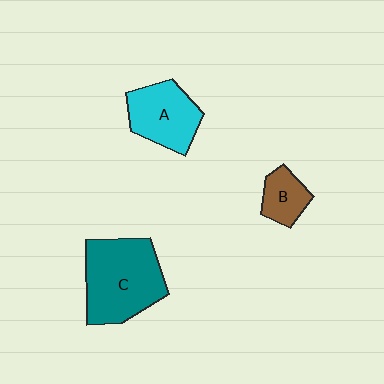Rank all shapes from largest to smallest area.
From largest to smallest: C (teal), A (cyan), B (brown).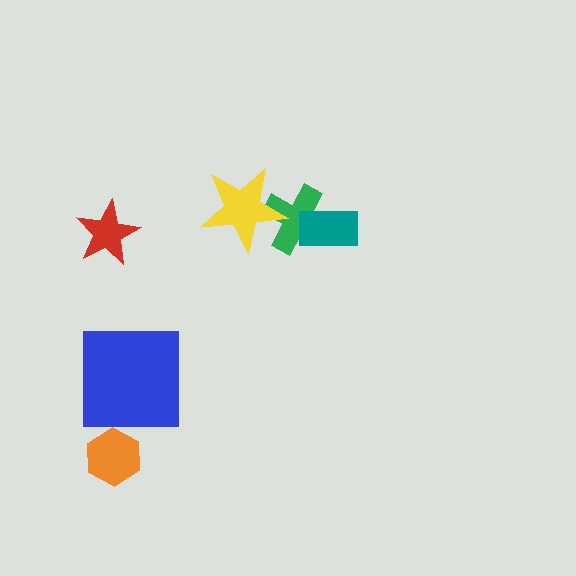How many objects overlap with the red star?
0 objects overlap with the red star.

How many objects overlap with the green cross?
2 objects overlap with the green cross.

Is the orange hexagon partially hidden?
No, no other shape covers it.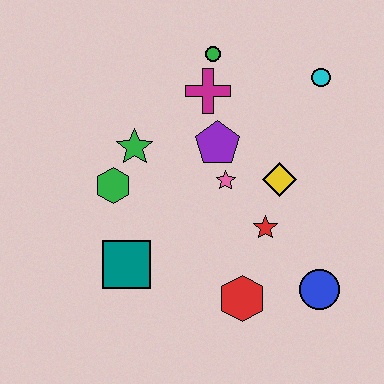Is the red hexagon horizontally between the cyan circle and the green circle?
Yes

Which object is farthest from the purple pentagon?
The blue circle is farthest from the purple pentagon.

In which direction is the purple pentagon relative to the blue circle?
The purple pentagon is above the blue circle.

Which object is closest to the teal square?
The green hexagon is closest to the teal square.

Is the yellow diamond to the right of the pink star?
Yes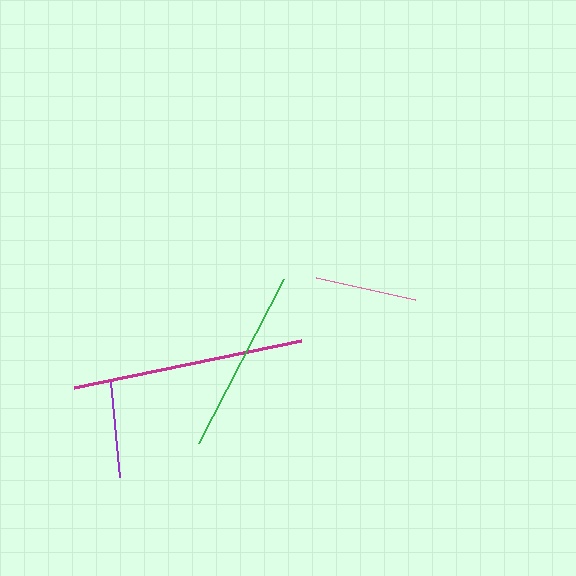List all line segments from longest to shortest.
From longest to shortest: magenta, green, pink, purple.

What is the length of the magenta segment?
The magenta segment is approximately 232 pixels long.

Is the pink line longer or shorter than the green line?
The green line is longer than the pink line.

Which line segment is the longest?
The magenta line is the longest at approximately 232 pixels.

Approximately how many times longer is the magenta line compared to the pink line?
The magenta line is approximately 2.3 times the length of the pink line.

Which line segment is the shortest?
The purple line is the shortest at approximately 95 pixels.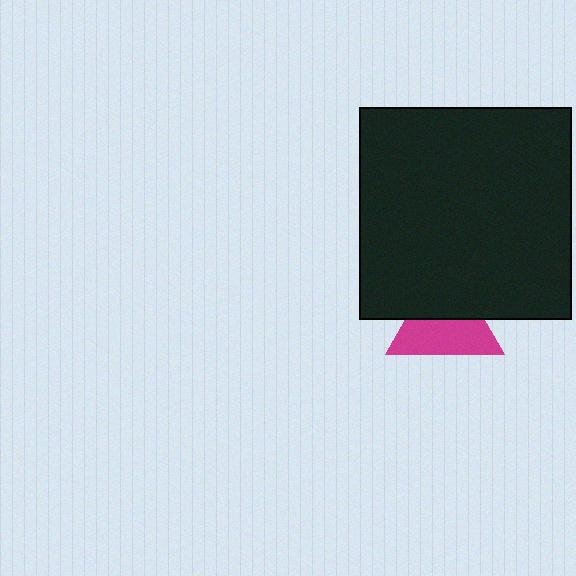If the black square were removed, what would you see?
You would see the complete magenta triangle.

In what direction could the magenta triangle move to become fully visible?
The magenta triangle could move down. That would shift it out from behind the black square entirely.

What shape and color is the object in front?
The object in front is a black square.